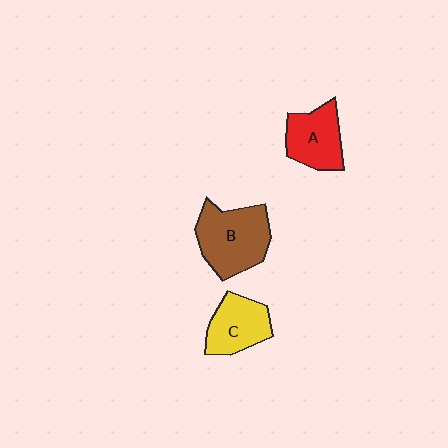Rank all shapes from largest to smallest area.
From largest to smallest: B (brown), A (red), C (yellow).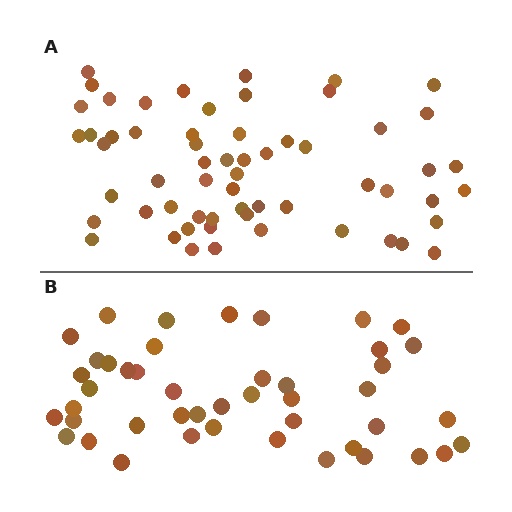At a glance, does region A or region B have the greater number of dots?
Region A (the top region) has more dots.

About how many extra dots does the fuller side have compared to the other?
Region A has approximately 15 more dots than region B.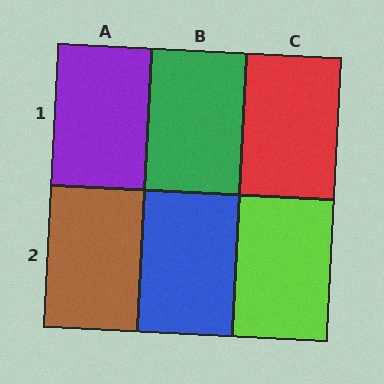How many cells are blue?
1 cell is blue.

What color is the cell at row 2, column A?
Brown.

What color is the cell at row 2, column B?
Blue.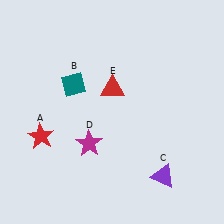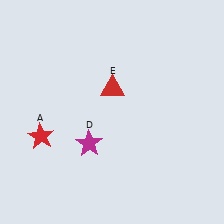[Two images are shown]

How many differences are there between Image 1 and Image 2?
There are 2 differences between the two images.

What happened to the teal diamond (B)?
The teal diamond (B) was removed in Image 2. It was in the top-left area of Image 1.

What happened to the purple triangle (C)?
The purple triangle (C) was removed in Image 2. It was in the bottom-right area of Image 1.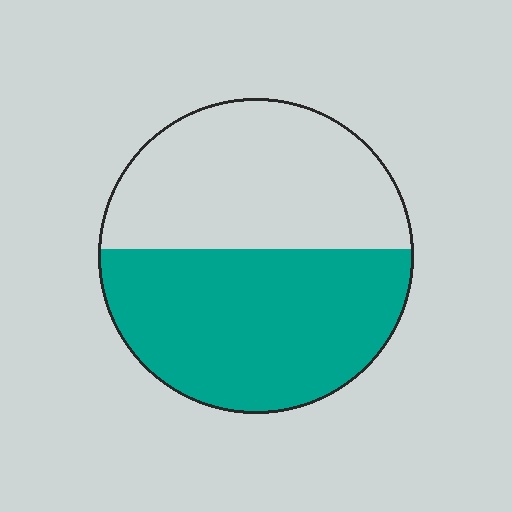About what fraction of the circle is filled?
About one half (1/2).